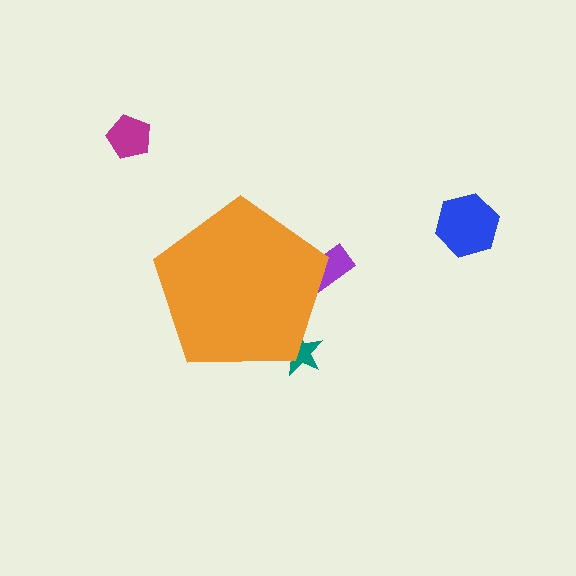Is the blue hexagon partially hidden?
No, the blue hexagon is fully visible.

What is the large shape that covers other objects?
An orange pentagon.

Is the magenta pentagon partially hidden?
No, the magenta pentagon is fully visible.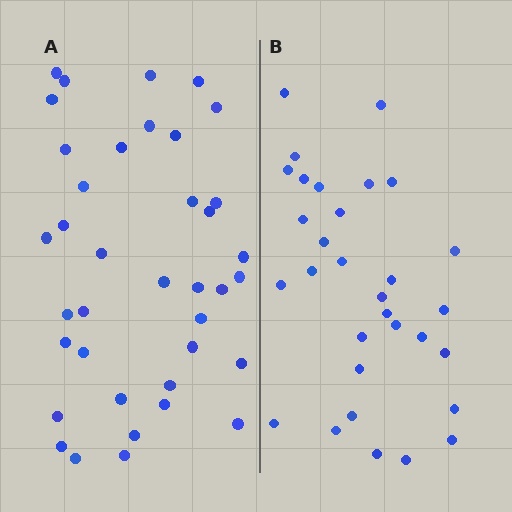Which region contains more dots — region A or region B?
Region A (the left region) has more dots.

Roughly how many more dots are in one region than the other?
Region A has roughly 8 or so more dots than region B.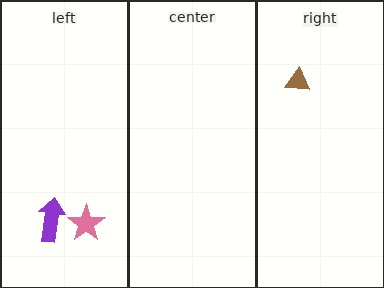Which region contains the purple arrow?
The left region.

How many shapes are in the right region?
1.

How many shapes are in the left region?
2.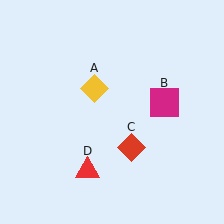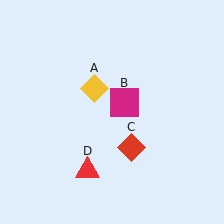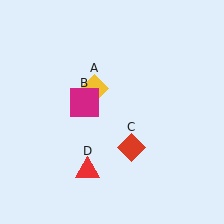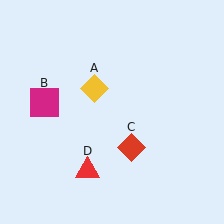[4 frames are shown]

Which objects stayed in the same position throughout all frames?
Yellow diamond (object A) and red diamond (object C) and red triangle (object D) remained stationary.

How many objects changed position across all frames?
1 object changed position: magenta square (object B).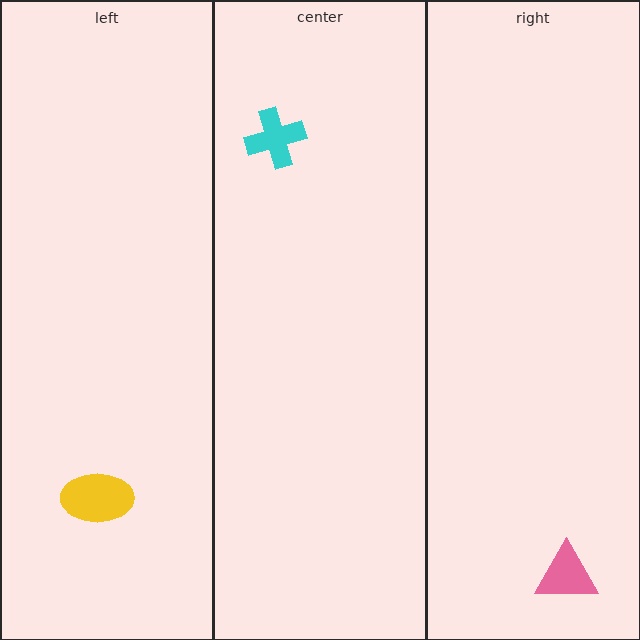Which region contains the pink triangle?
The right region.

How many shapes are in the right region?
1.